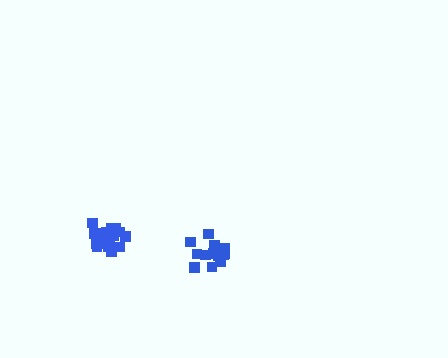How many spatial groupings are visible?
There are 2 spatial groupings.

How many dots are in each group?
Group 1: 15 dots, Group 2: 21 dots (36 total).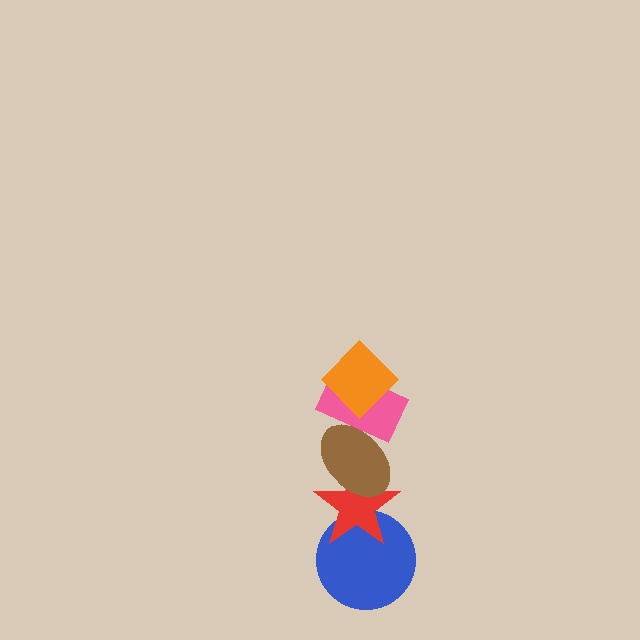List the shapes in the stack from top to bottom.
From top to bottom: the orange diamond, the pink rectangle, the brown ellipse, the red star, the blue circle.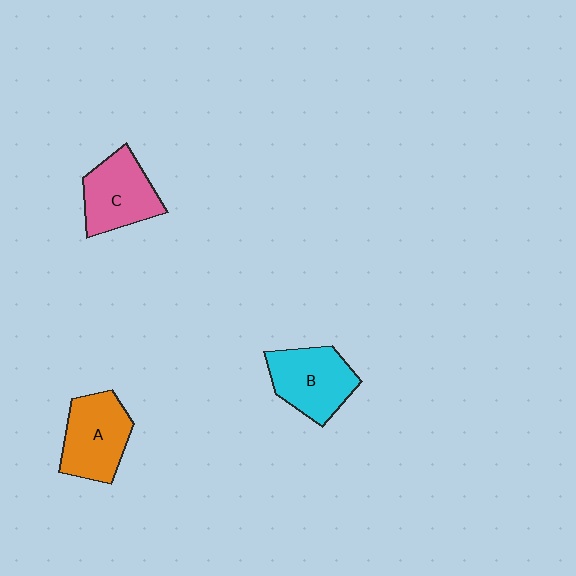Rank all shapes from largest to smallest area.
From largest to smallest: A (orange), B (cyan), C (pink).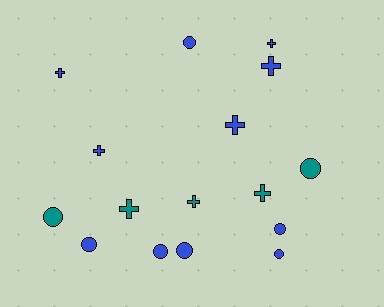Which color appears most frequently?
Blue, with 11 objects.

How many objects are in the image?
There are 16 objects.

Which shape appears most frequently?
Circle, with 8 objects.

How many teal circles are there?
There are 2 teal circles.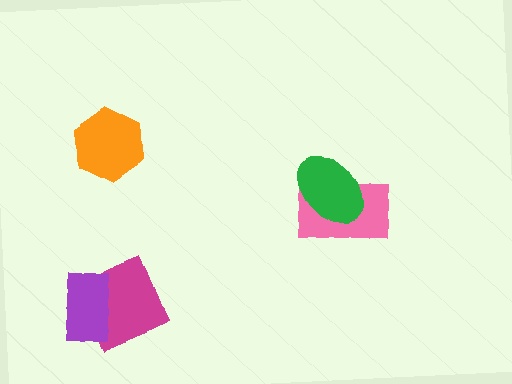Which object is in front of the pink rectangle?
The green ellipse is in front of the pink rectangle.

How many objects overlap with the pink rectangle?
1 object overlaps with the pink rectangle.